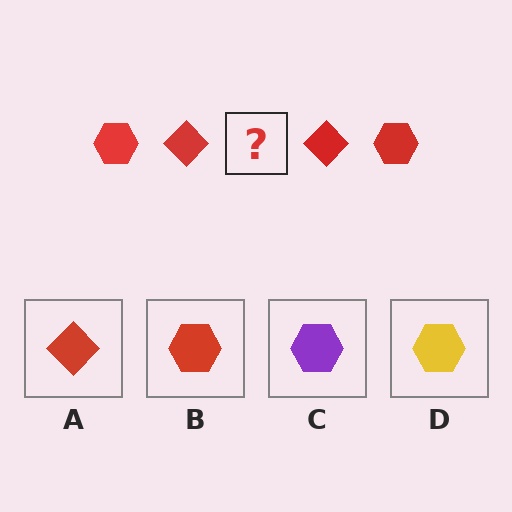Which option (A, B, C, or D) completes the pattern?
B.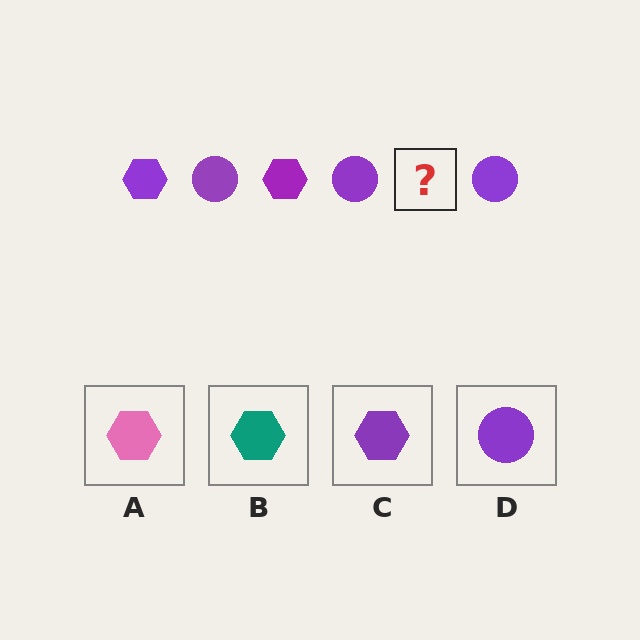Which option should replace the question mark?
Option C.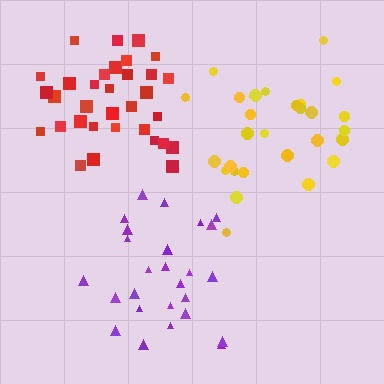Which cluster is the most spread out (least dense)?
Purple.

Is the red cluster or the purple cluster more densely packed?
Red.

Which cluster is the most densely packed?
Red.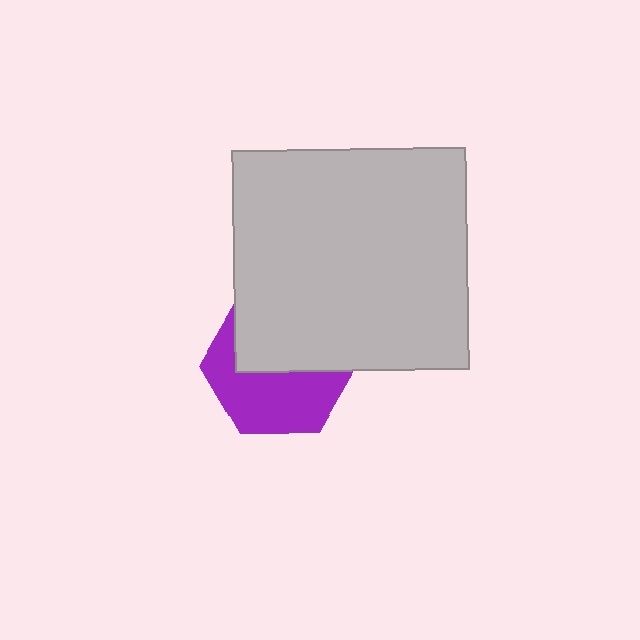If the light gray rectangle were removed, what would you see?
You would see the complete purple hexagon.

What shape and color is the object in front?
The object in front is a light gray rectangle.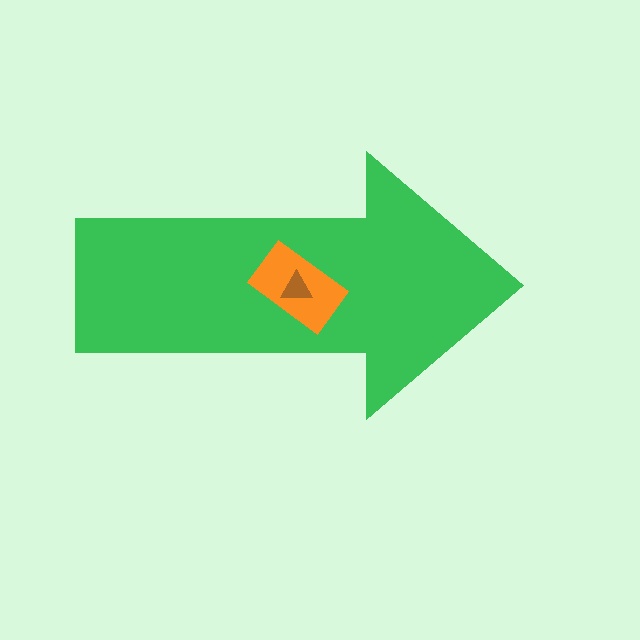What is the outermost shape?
The green arrow.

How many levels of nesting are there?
3.